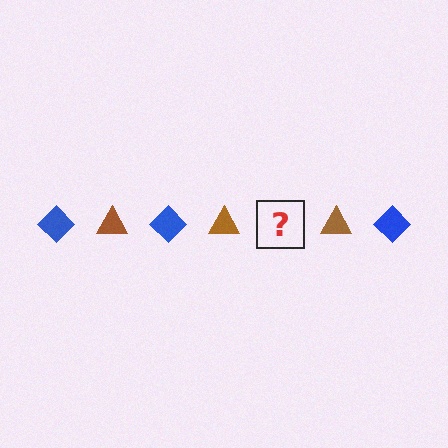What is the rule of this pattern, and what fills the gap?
The rule is that the pattern alternates between blue diamond and brown triangle. The gap should be filled with a blue diamond.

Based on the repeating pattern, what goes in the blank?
The blank should be a blue diamond.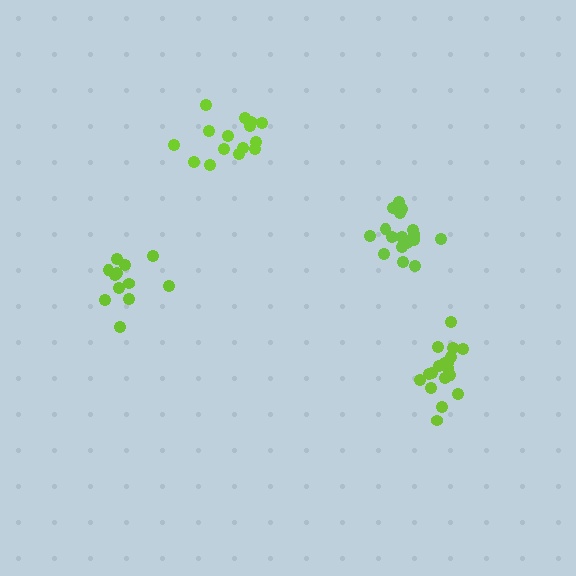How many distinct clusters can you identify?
There are 4 distinct clusters.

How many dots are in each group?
Group 1: 15 dots, Group 2: 18 dots, Group 3: 18 dots, Group 4: 12 dots (63 total).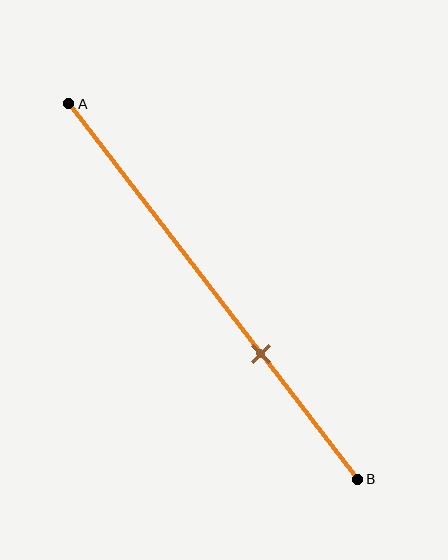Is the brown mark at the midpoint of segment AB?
No, the mark is at about 65% from A, not at the 50% midpoint.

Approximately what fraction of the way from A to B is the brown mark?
The brown mark is approximately 65% of the way from A to B.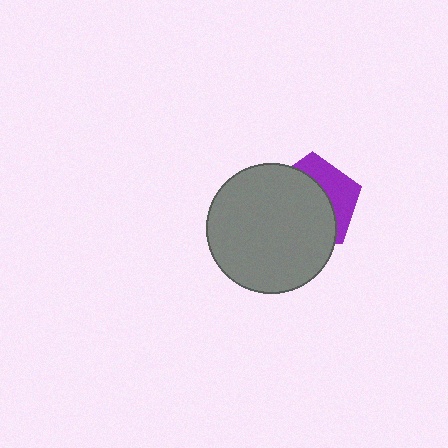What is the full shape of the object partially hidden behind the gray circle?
The partially hidden object is a purple pentagon.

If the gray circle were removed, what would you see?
You would see the complete purple pentagon.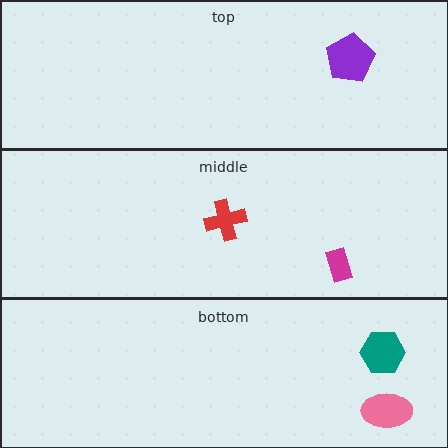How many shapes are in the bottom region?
2.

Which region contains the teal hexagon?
The bottom region.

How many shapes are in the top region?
1.